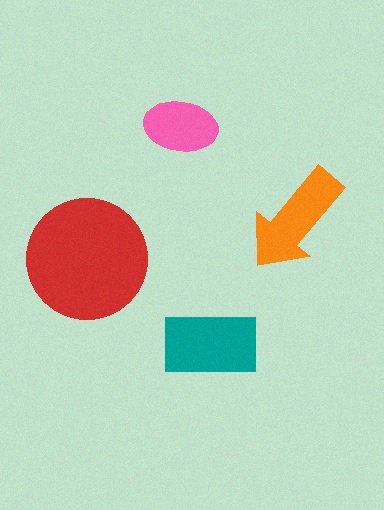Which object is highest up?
The pink ellipse is topmost.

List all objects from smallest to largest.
The pink ellipse, the orange arrow, the teal rectangle, the red circle.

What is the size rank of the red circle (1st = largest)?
1st.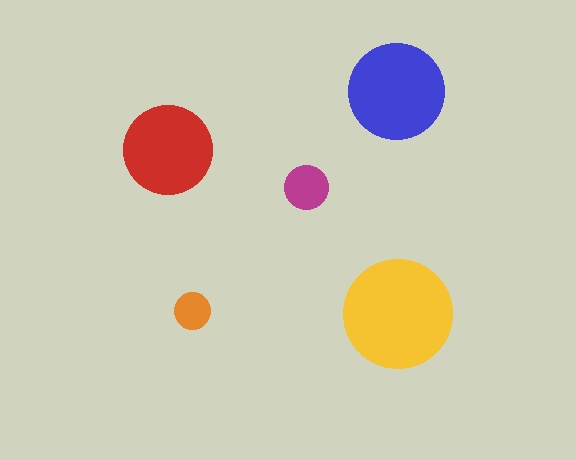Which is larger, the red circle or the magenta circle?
The red one.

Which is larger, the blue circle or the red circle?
The blue one.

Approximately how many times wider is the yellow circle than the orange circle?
About 3 times wider.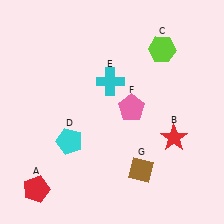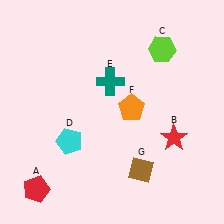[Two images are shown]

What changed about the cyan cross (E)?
In Image 1, E is cyan. In Image 2, it changed to teal.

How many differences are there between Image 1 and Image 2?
There are 2 differences between the two images.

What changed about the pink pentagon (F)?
In Image 1, F is pink. In Image 2, it changed to orange.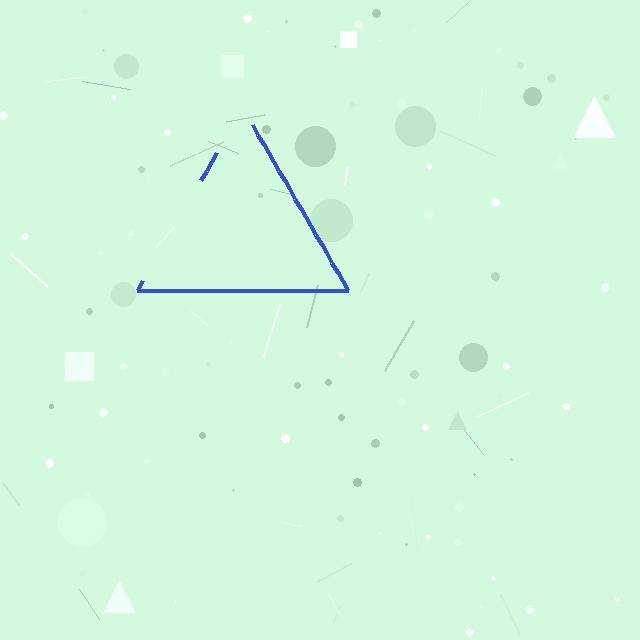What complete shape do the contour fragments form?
The contour fragments form a triangle.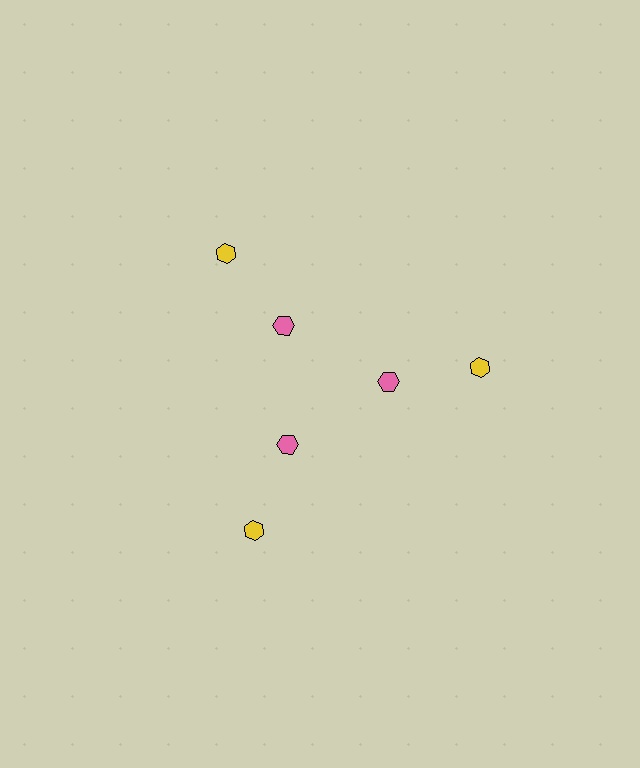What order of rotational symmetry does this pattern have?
This pattern has 3-fold rotational symmetry.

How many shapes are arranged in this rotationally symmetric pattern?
There are 6 shapes, arranged in 3 groups of 2.